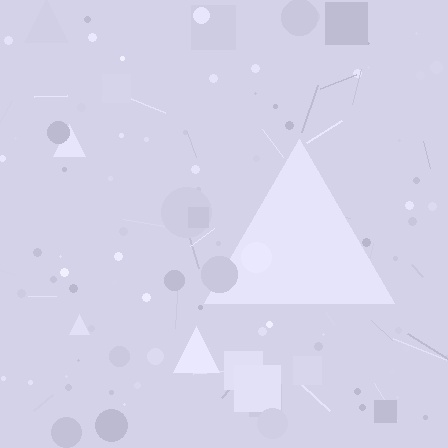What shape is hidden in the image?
A triangle is hidden in the image.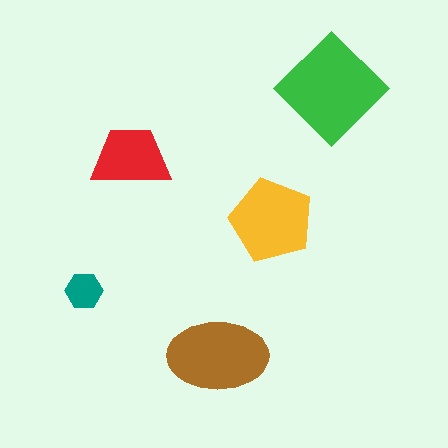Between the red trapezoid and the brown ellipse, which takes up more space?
The brown ellipse.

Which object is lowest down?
The brown ellipse is bottommost.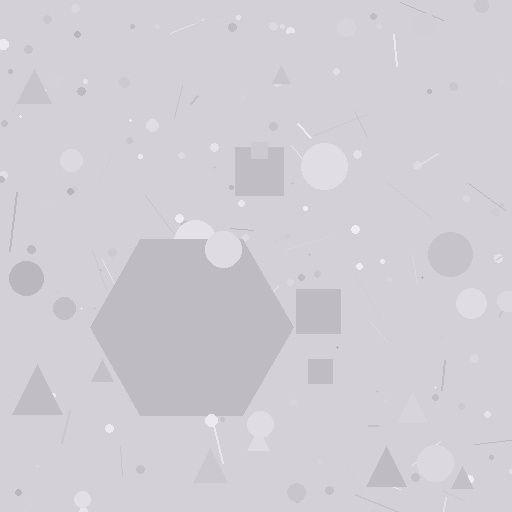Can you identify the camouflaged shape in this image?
The camouflaged shape is a hexagon.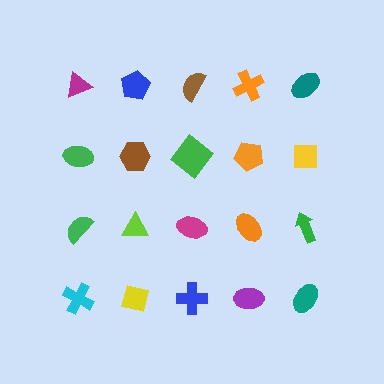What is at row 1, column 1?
A magenta triangle.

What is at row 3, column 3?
A magenta ellipse.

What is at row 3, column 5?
A green arrow.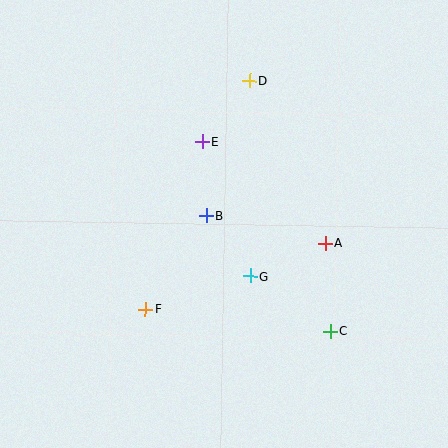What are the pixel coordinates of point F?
Point F is at (145, 309).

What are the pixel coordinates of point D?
Point D is at (250, 81).